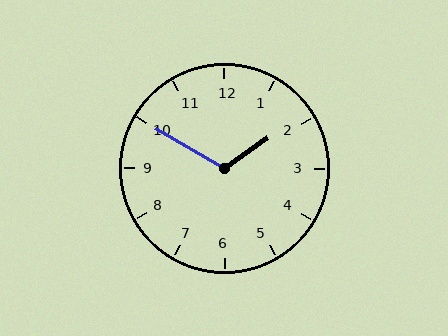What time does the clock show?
1:50.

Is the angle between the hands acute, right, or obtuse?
It is obtuse.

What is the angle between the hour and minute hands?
Approximately 115 degrees.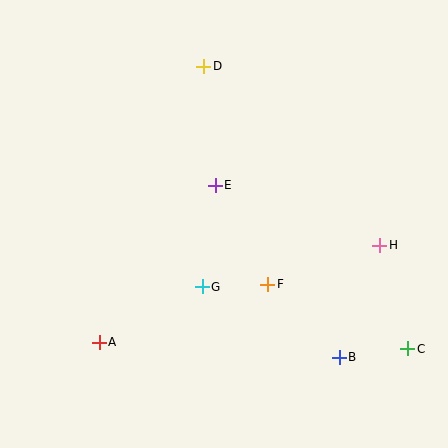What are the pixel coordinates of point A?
Point A is at (99, 342).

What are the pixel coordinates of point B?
Point B is at (339, 357).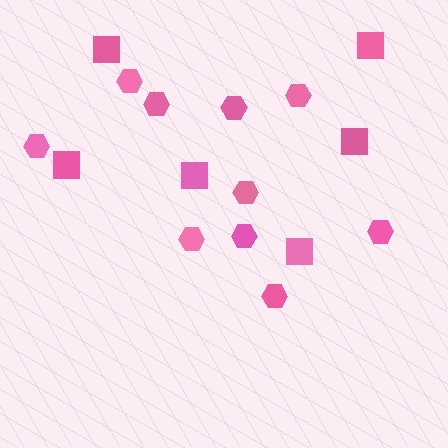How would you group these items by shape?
There are 2 groups: one group of squares (6) and one group of hexagons (10).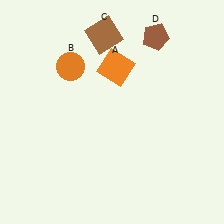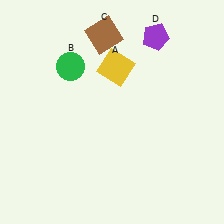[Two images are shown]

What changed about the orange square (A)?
In Image 1, A is orange. In Image 2, it changed to yellow.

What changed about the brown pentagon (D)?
In Image 1, D is brown. In Image 2, it changed to purple.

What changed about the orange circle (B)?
In Image 1, B is orange. In Image 2, it changed to green.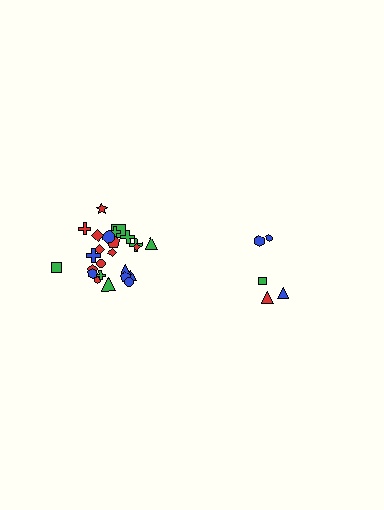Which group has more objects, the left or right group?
The left group.